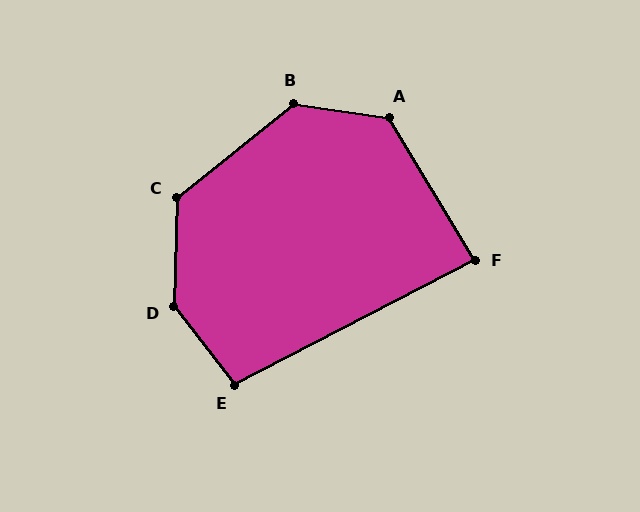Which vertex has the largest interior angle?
D, at approximately 141 degrees.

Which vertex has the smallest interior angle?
F, at approximately 87 degrees.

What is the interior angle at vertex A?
Approximately 129 degrees (obtuse).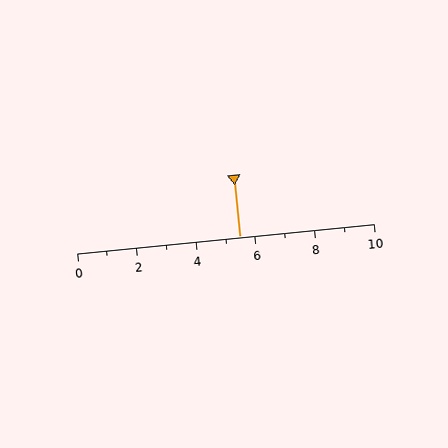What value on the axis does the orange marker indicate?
The marker indicates approximately 5.5.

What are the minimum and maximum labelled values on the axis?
The axis runs from 0 to 10.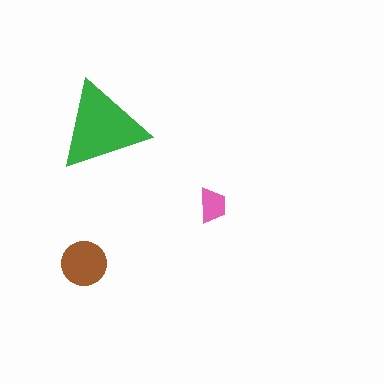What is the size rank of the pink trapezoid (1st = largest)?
3rd.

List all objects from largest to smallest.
The green triangle, the brown circle, the pink trapezoid.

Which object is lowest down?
The brown circle is bottommost.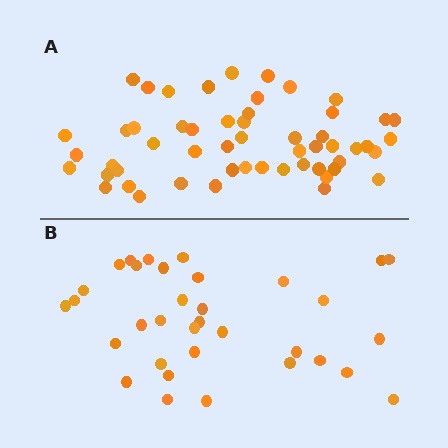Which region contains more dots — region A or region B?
Region A (the top region) has more dots.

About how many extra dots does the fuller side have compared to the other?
Region A has approximately 20 more dots than region B.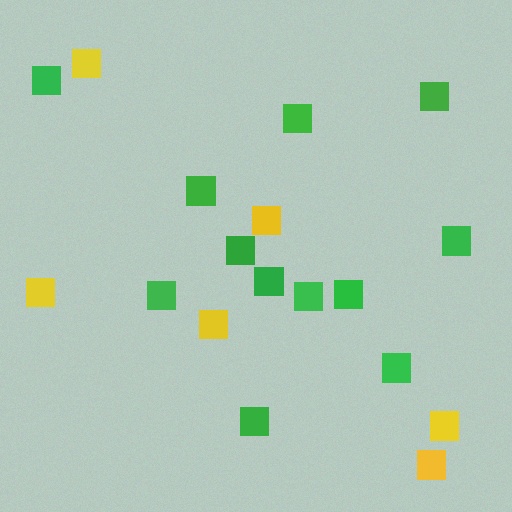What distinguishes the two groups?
There are 2 groups: one group of green squares (12) and one group of yellow squares (6).